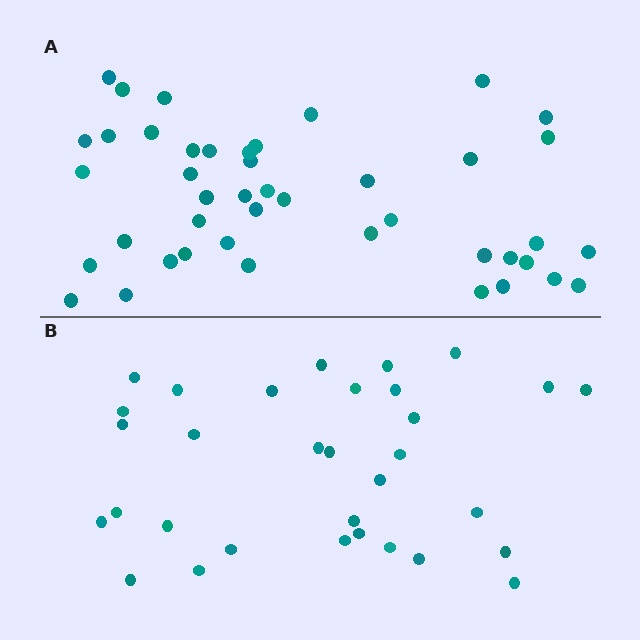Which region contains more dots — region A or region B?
Region A (the top region) has more dots.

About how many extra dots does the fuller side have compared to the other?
Region A has roughly 12 or so more dots than region B.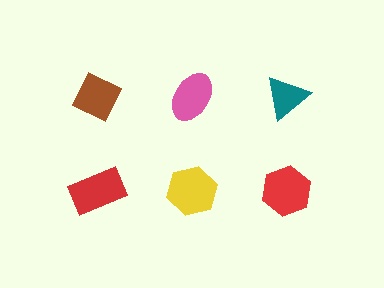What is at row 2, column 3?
A red hexagon.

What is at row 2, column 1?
A red rectangle.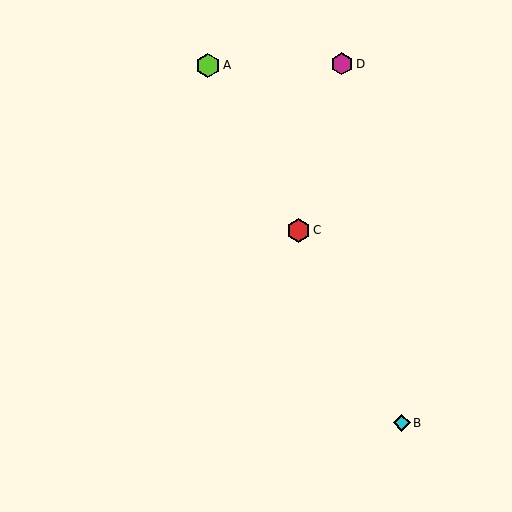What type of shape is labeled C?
Shape C is a red hexagon.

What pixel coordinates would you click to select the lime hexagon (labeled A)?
Click at (208, 65) to select the lime hexagon A.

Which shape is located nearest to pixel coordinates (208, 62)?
The lime hexagon (labeled A) at (208, 65) is nearest to that location.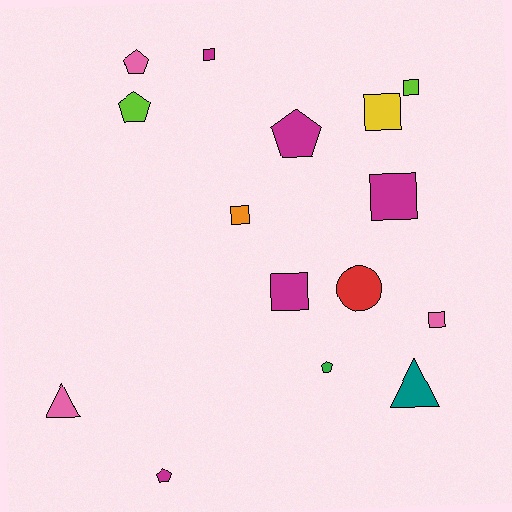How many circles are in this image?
There is 1 circle.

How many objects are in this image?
There are 15 objects.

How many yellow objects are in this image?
There is 1 yellow object.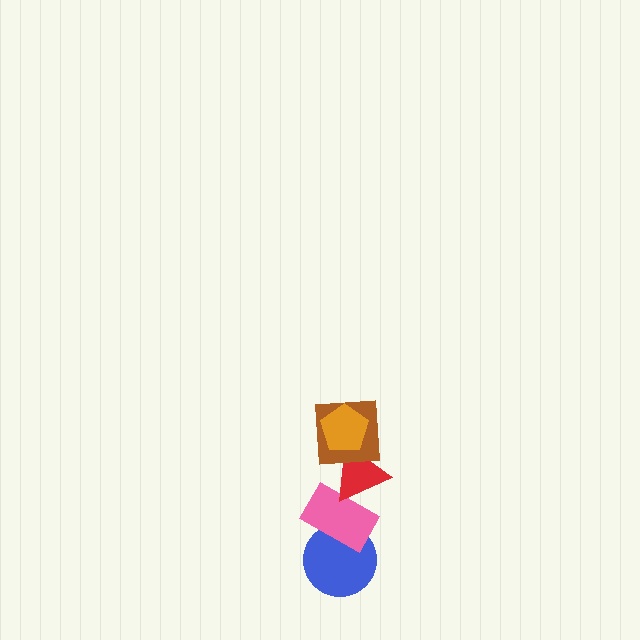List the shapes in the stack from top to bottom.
From top to bottom: the orange pentagon, the brown square, the red triangle, the pink rectangle, the blue circle.